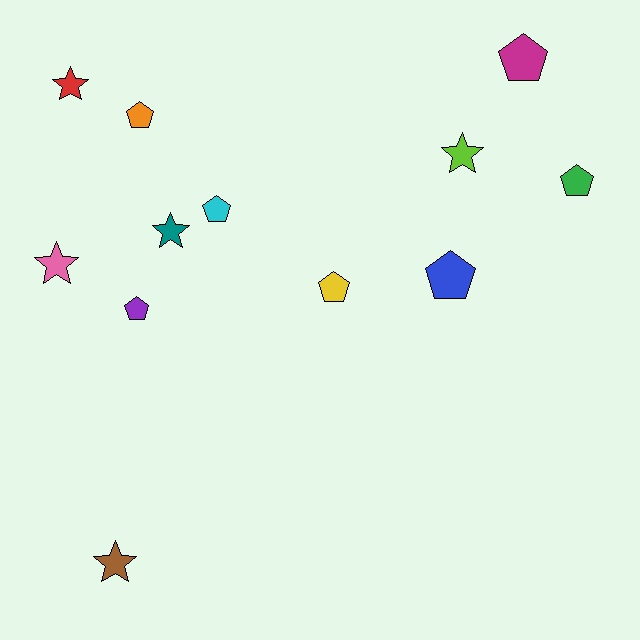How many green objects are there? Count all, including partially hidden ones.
There is 1 green object.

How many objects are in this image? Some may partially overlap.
There are 12 objects.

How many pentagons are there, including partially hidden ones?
There are 7 pentagons.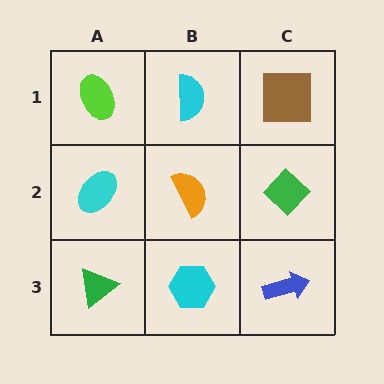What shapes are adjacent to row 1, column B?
An orange semicircle (row 2, column B), a lime ellipse (row 1, column A), a brown square (row 1, column C).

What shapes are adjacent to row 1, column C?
A green diamond (row 2, column C), a cyan semicircle (row 1, column B).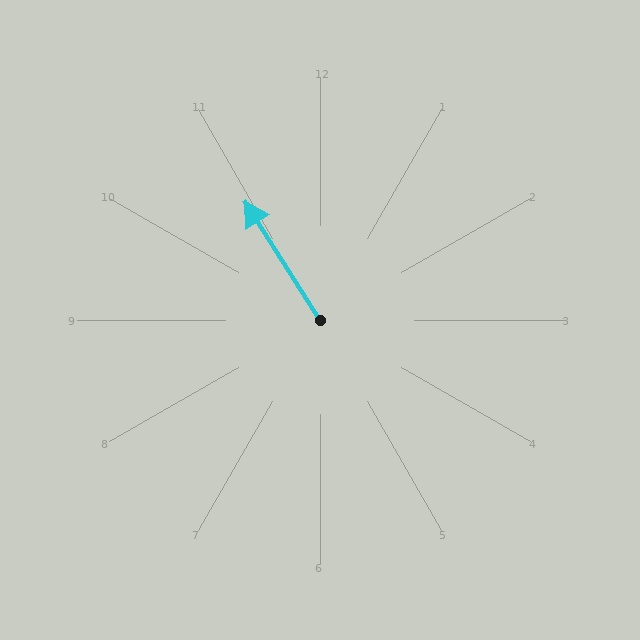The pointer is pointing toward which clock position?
Roughly 11 o'clock.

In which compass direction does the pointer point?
Northwest.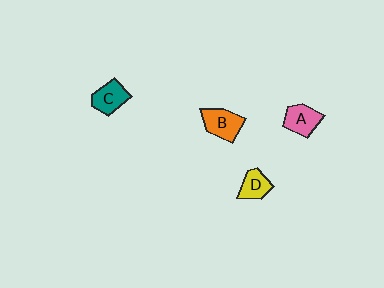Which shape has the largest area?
Shape B (orange).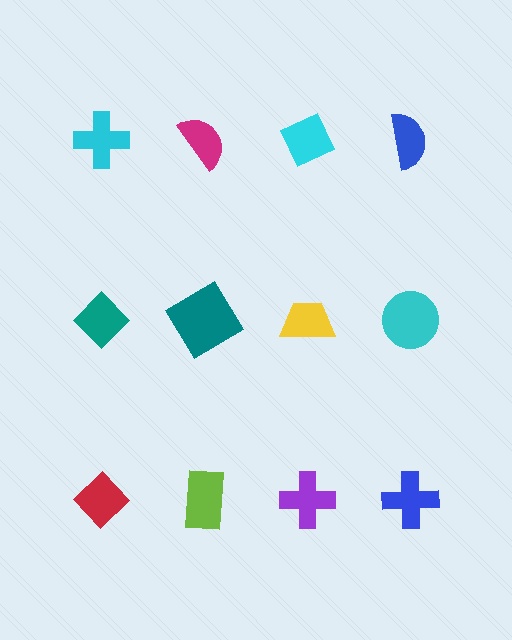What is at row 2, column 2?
A teal diamond.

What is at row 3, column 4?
A blue cross.